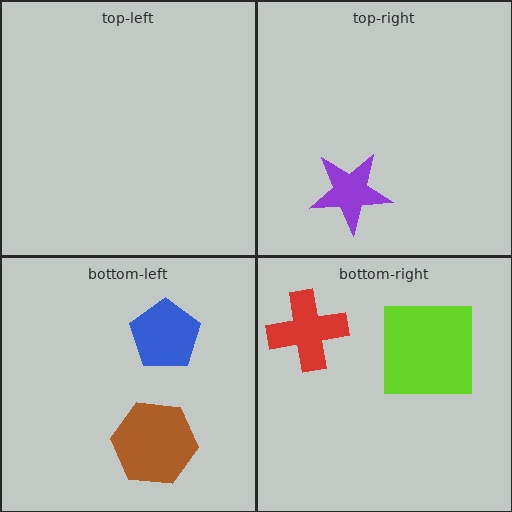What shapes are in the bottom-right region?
The red cross, the lime square.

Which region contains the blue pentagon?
The bottom-left region.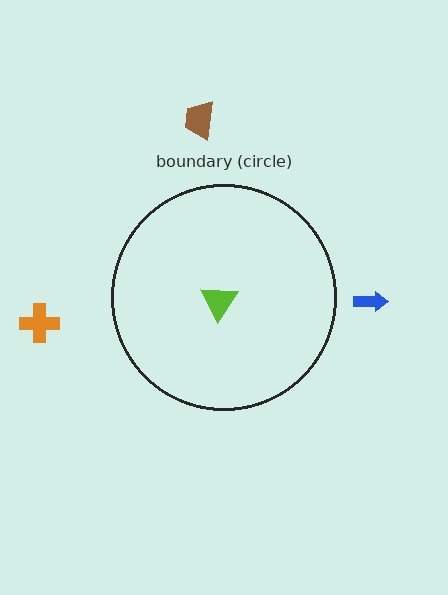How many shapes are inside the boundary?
1 inside, 3 outside.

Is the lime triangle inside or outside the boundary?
Inside.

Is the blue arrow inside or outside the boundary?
Outside.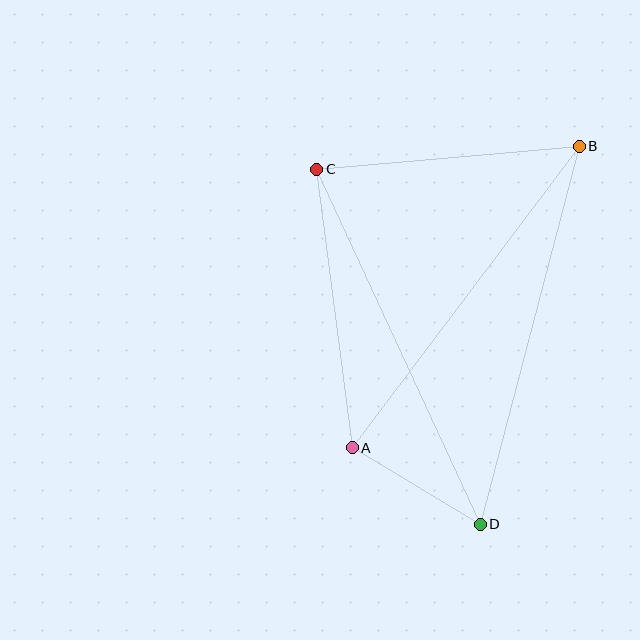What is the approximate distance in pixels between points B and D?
The distance between B and D is approximately 391 pixels.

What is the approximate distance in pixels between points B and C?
The distance between B and C is approximately 263 pixels.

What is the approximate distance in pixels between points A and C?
The distance between A and C is approximately 281 pixels.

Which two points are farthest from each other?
Points C and D are farthest from each other.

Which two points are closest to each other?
Points A and D are closest to each other.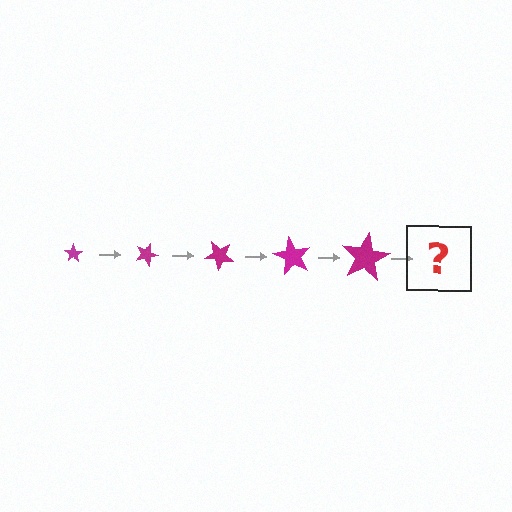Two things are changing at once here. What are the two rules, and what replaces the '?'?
The two rules are that the star grows larger each step and it rotates 20 degrees each step. The '?' should be a star, larger than the previous one and rotated 100 degrees from the start.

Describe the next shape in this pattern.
It should be a star, larger than the previous one and rotated 100 degrees from the start.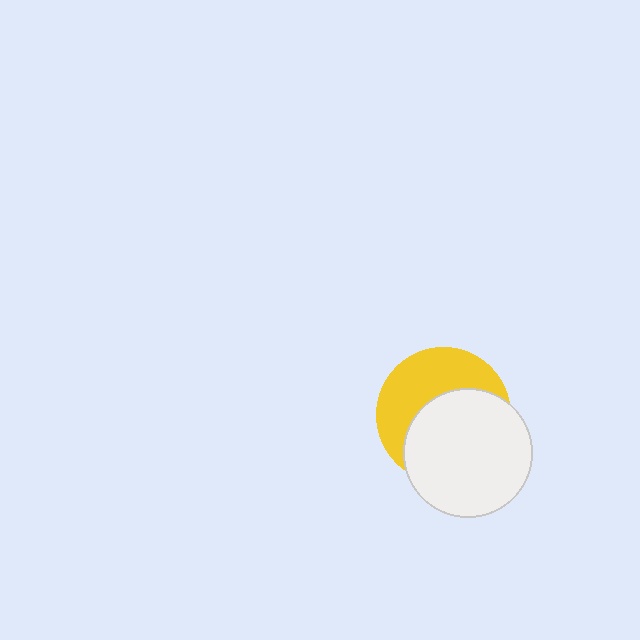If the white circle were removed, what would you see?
You would see the complete yellow circle.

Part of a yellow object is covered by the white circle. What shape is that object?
It is a circle.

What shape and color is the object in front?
The object in front is a white circle.